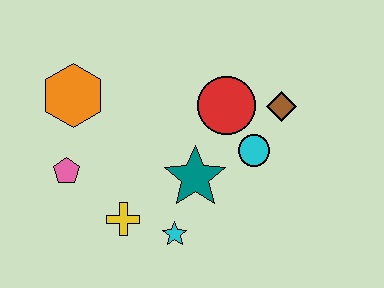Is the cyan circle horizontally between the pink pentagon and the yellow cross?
No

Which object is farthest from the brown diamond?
The pink pentagon is farthest from the brown diamond.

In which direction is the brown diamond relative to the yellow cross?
The brown diamond is to the right of the yellow cross.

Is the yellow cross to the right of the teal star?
No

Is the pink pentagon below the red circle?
Yes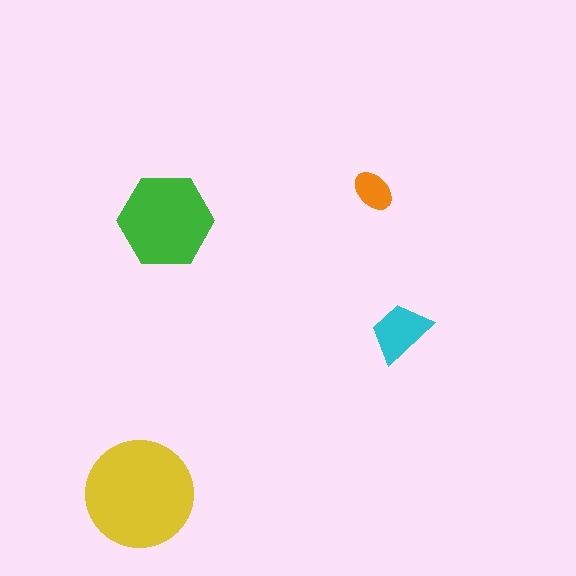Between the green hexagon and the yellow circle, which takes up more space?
The yellow circle.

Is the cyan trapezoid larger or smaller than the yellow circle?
Smaller.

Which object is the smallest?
The orange ellipse.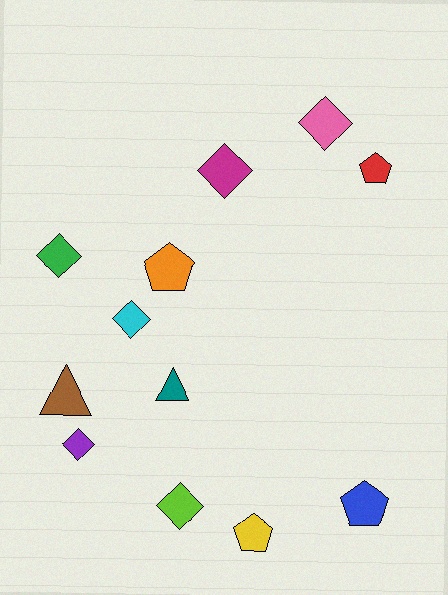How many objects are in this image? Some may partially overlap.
There are 12 objects.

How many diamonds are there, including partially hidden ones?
There are 6 diamonds.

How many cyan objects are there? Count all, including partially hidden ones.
There is 1 cyan object.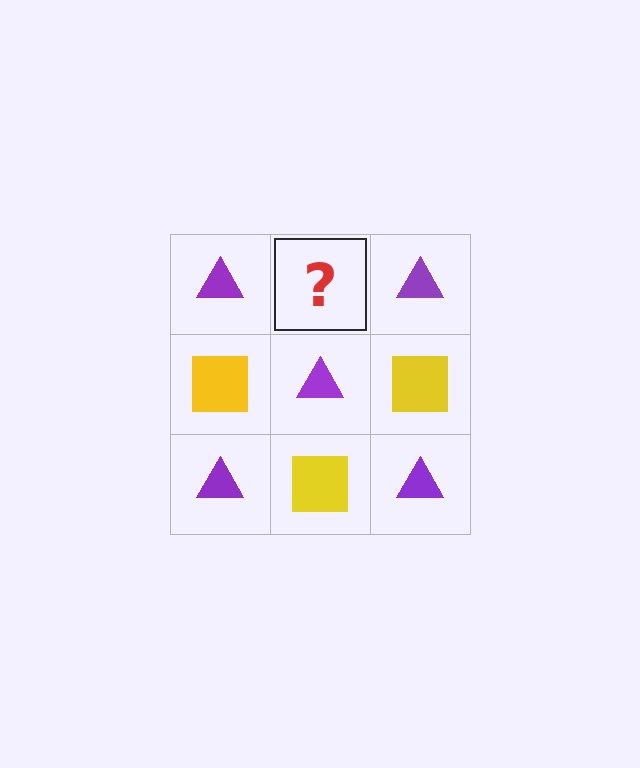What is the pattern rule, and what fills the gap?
The rule is that it alternates purple triangle and yellow square in a checkerboard pattern. The gap should be filled with a yellow square.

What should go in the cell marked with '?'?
The missing cell should contain a yellow square.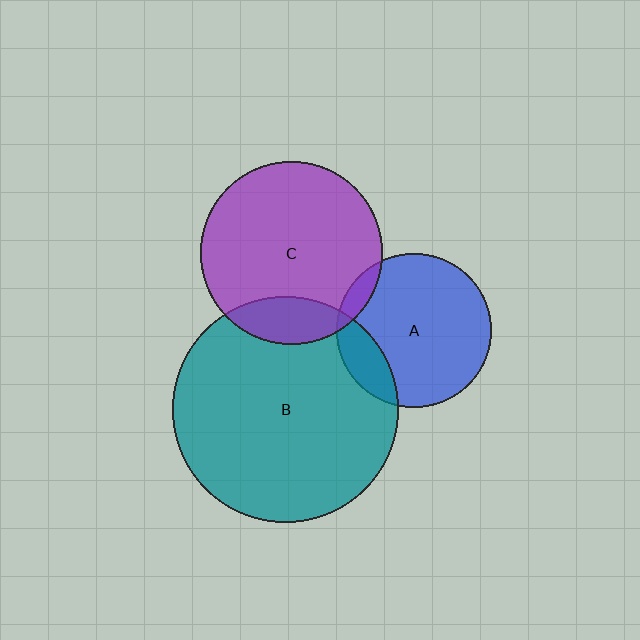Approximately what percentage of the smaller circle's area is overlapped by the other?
Approximately 15%.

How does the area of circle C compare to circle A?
Approximately 1.4 times.